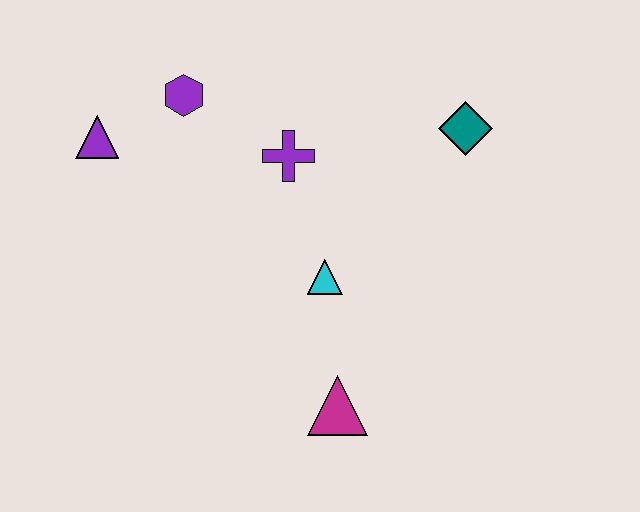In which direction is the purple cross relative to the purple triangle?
The purple cross is to the right of the purple triangle.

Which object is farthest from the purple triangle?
The teal diamond is farthest from the purple triangle.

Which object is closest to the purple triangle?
The purple hexagon is closest to the purple triangle.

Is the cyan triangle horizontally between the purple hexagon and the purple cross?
No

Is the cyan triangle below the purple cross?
Yes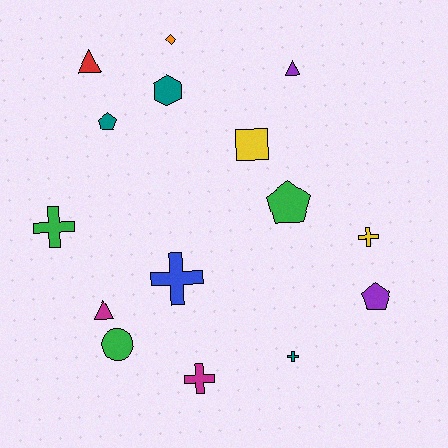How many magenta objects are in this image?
There are 2 magenta objects.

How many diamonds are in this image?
There is 1 diamond.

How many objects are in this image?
There are 15 objects.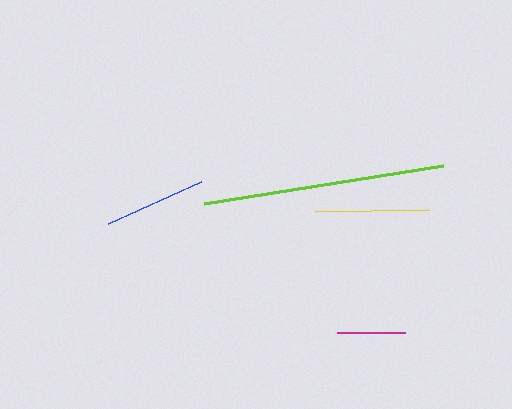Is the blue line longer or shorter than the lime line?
The lime line is longer than the blue line.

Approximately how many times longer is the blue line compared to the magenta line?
The blue line is approximately 1.5 times the length of the magenta line.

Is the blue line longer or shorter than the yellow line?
The yellow line is longer than the blue line.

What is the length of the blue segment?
The blue segment is approximately 102 pixels long.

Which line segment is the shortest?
The magenta line is the shortest at approximately 68 pixels.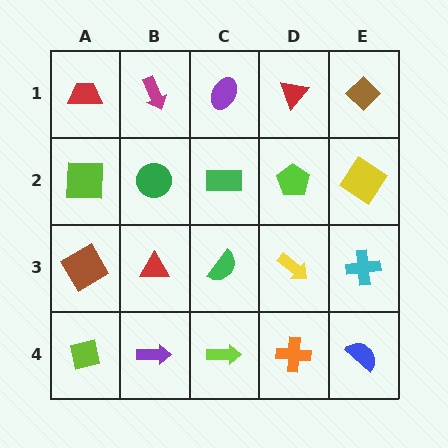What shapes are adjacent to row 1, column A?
A lime square (row 2, column A), a magenta arrow (row 1, column B).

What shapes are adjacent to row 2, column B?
A magenta arrow (row 1, column B), a red triangle (row 3, column B), a lime square (row 2, column A), a green rectangle (row 2, column C).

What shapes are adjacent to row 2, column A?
A red trapezoid (row 1, column A), a brown diamond (row 3, column A), a green circle (row 2, column B).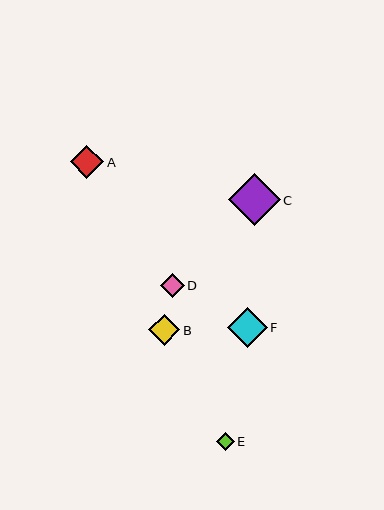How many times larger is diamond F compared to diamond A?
Diamond F is approximately 1.2 times the size of diamond A.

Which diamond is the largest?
Diamond C is the largest with a size of approximately 52 pixels.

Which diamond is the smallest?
Diamond E is the smallest with a size of approximately 18 pixels.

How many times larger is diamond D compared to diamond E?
Diamond D is approximately 1.3 times the size of diamond E.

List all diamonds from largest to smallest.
From largest to smallest: C, F, A, B, D, E.